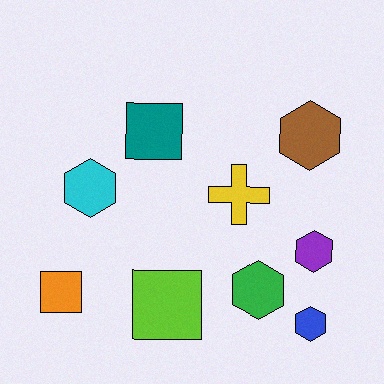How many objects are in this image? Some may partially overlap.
There are 9 objects.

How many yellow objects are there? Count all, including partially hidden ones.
There is 1 yellow object.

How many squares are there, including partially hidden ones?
There are 3 squares.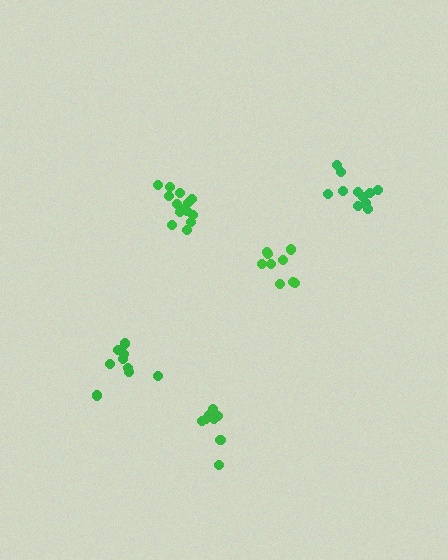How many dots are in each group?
Group 1: 11 dots, Group 2: 9 dots, Group 3: 9 dots, Group 4: 14 dots, Group 5: 9 dots (52 total).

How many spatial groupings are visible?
There are 5 spatial groupings.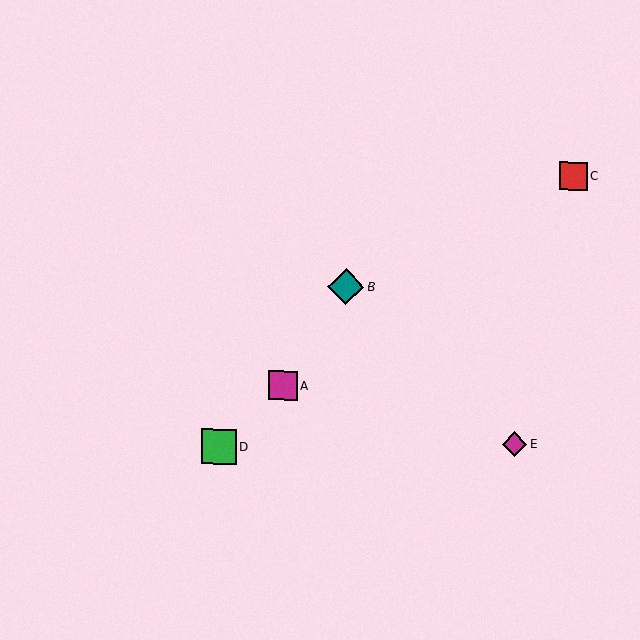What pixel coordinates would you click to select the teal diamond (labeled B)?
Click at (346, 287) to select the teal diamond B.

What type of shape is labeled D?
Shape D is a green square.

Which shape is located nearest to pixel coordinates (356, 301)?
The teal diamond (labeled B) at (346, 287) is nearest to that location.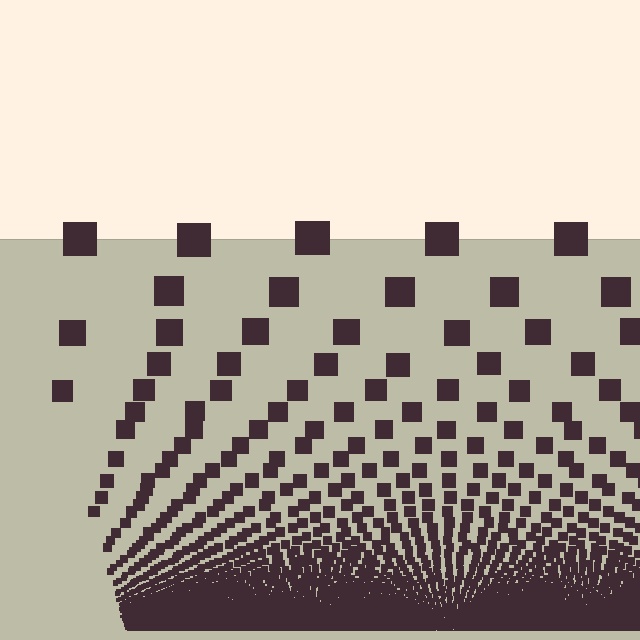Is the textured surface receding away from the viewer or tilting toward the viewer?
The surface appears to tilt toward the viewer. Texture elements get larger and sparser toward the top.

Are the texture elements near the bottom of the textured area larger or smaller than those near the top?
Smaller. The gradient is inverted — elements near the bottom are smaller and denser.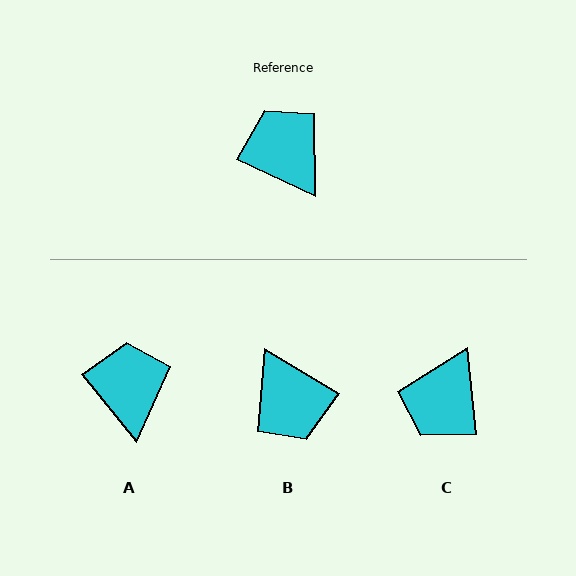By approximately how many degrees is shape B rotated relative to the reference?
Approximately 174 degrees counter-clockwise.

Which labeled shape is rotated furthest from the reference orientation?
B, about 174 degrees away.